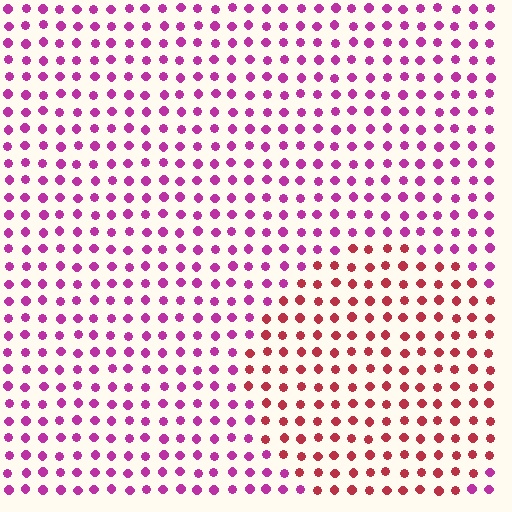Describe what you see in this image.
The image is filled with small magenta elements in a uniform arrangement. A circle-shaped region is visible where the elements are tinted to a slightly different hue, forming a subtle color boundary.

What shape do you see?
I see a circle.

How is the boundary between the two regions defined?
The boundary is defined purely by a slight shift in hue (about 42 degrees). Spacing, size, and orientation are identical on both sides.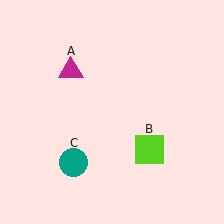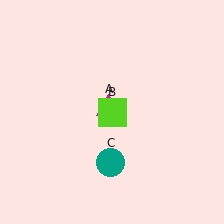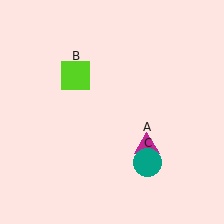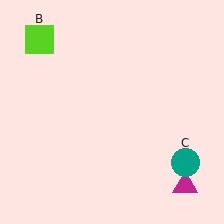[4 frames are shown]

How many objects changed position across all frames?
3 objects changed position: magenta triangle (object A), lime square (object B), teal circle (object C).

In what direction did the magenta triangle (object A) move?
The magenta triangle (object A) moved down and to the right.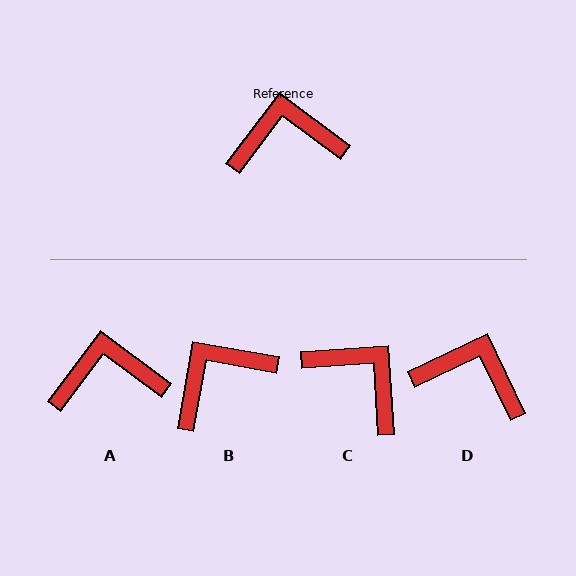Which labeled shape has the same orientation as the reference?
A.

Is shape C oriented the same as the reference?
No, it is off by about 49 degrees.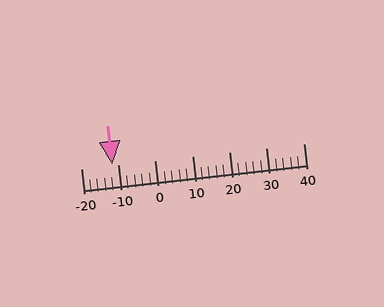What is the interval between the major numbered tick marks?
The major tick marks are spaced 10 units apart.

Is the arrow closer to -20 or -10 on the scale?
The arrow is closer to -10.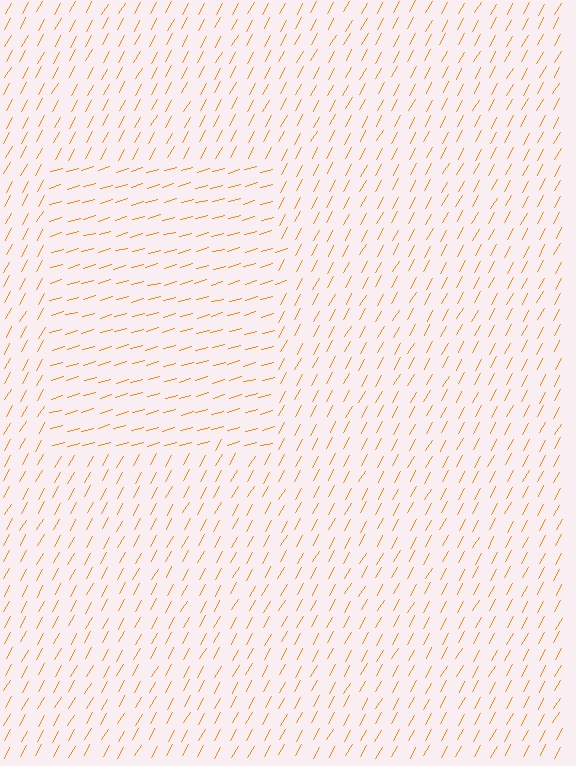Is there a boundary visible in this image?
Yes, there is a texture boundary formed by a change in line orientation.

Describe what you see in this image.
The image is filled with small orange line segments. A rectangle region in the image has lines oriented differently from the surrounding lines, creating a visible texture boundary.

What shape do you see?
I see a rectangle.